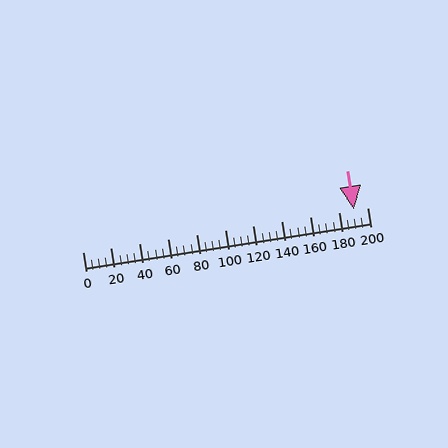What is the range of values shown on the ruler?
The ruler shows values from 0 to 200.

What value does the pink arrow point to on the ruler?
The pink arrow points to approximately 191.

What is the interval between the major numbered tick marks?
The major tick marks are spaced 20 units apart.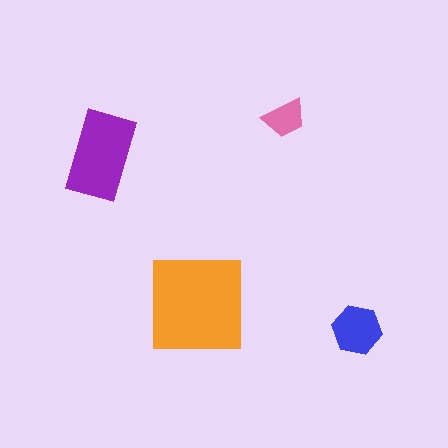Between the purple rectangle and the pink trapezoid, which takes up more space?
The purple rectangle.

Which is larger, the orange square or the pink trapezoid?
The orange square.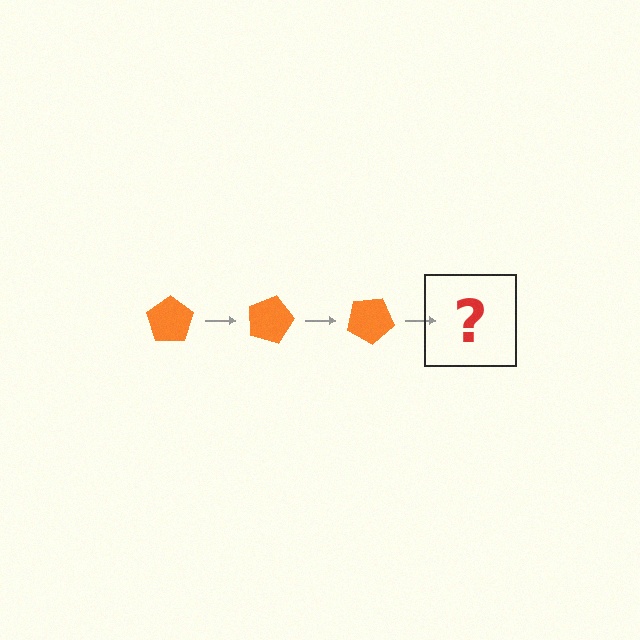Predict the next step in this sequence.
The next step is an orange pentagon rotated 45 degrees.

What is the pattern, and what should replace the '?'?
The pattern is that the pentagon rotates 15 degrees each step. The '?' should be an orange pentagon rotated 45 degrees.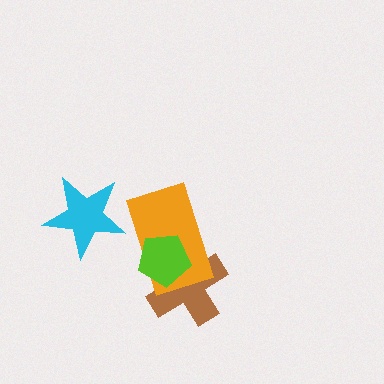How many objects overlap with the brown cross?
2 objects overlap with the brown cross.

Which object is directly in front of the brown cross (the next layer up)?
The orange rectangle is directly in front of the brown cross.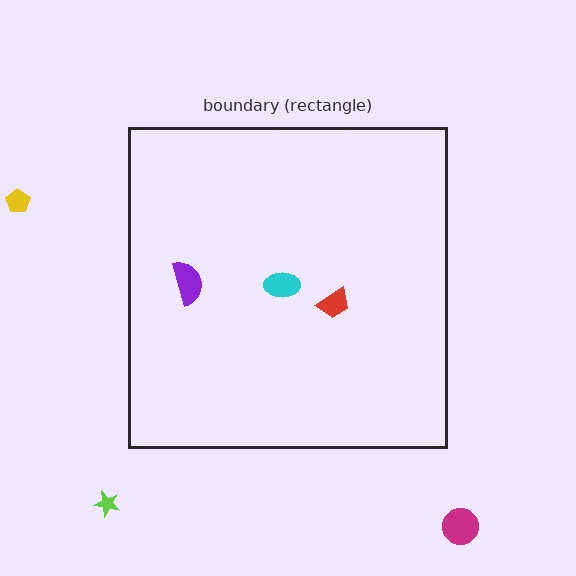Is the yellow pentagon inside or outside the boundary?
Outside.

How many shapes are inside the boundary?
3 inside, 3 outside.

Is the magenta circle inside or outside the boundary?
Outside.